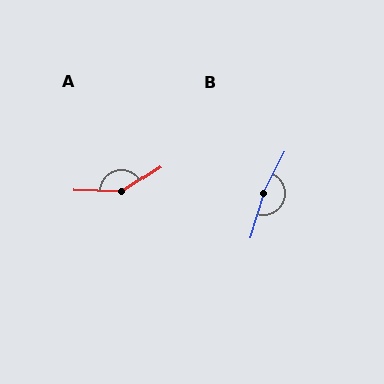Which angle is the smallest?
A, at approximately 145 degrees.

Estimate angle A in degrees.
Approximately 145 degrees.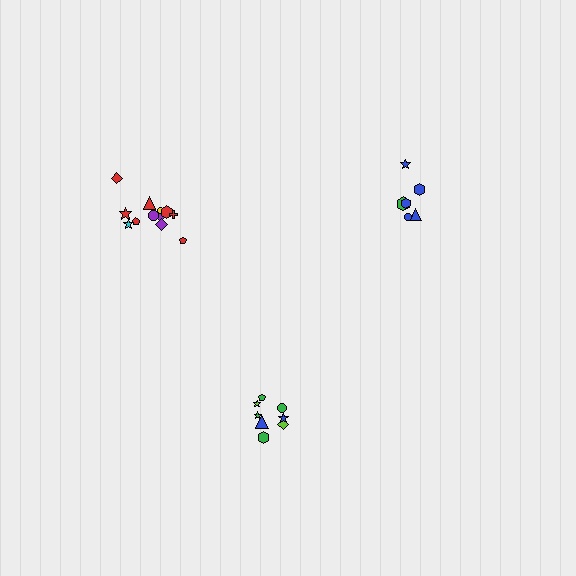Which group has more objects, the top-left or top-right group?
The top-left group.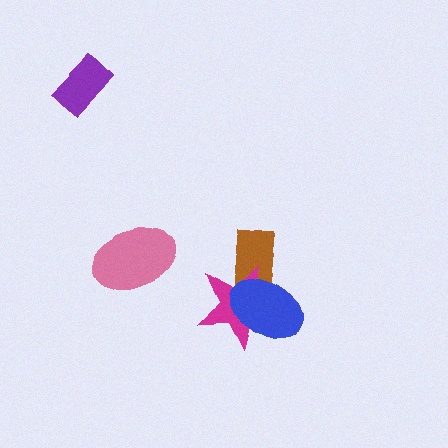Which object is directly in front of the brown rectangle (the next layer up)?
The magenta star is directly in front of the brown rectangle.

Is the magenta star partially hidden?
Yes, it is partially covered by another shape.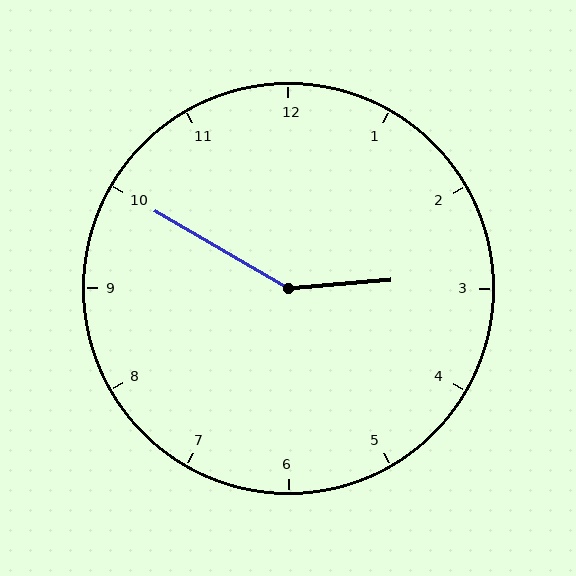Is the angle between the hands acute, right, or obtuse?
It is obtuse.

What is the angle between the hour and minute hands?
Approximately 145 degrees.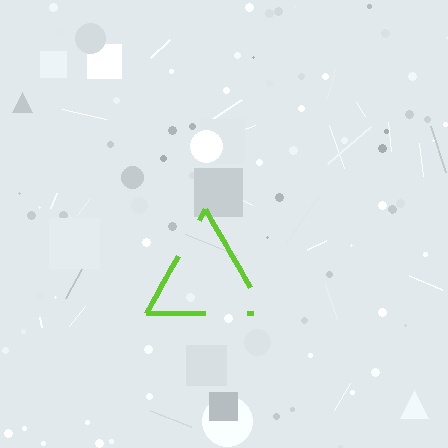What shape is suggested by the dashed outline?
The dashed outline suggests a triangle.